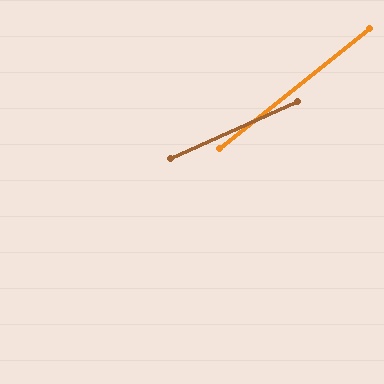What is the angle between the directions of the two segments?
Approximately 14 degrees.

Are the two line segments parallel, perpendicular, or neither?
Neither parallel nor perpendicular — they differ by about 14°.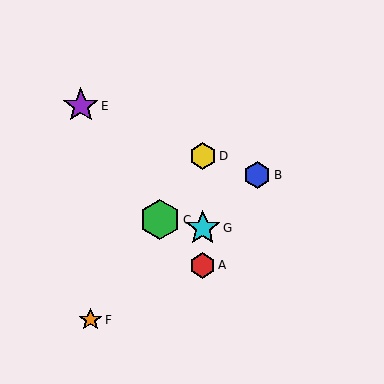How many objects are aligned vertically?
3 objects (A, D, G) are aligned vertically.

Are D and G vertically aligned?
Yes, both are at x≈203.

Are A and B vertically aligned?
No, A is at x≈203 and B is at x≈257.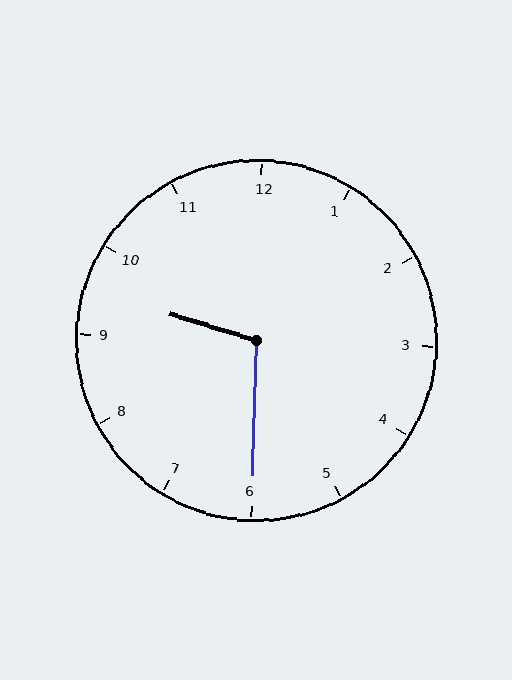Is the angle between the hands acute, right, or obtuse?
It is obtuse.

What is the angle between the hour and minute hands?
Approximately 105 degrees.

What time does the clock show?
9:30.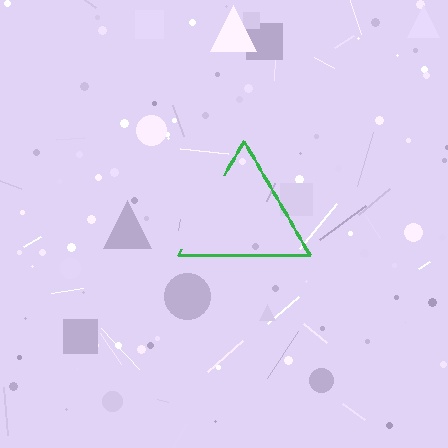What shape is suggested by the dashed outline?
The dashed outline suggests a triangle.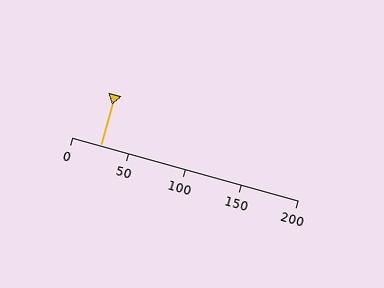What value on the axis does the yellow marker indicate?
The marker indicates approximately 25.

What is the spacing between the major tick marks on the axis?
The major ticks are spaced 50 apart.